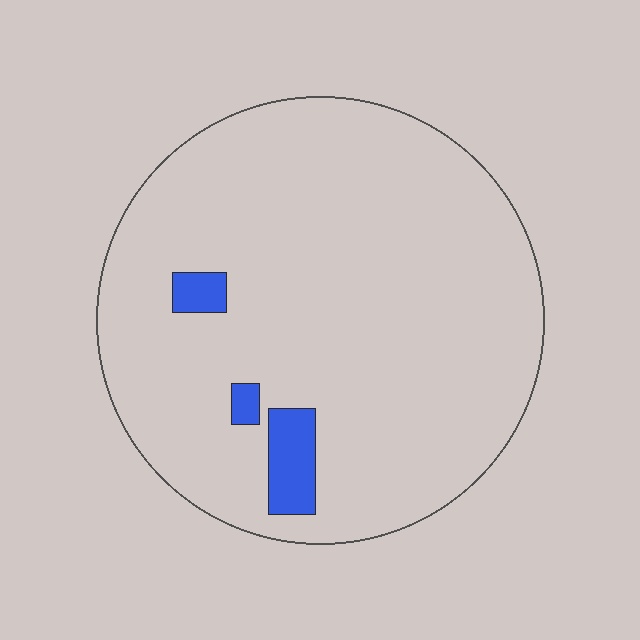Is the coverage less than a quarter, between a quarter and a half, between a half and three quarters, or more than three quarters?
Less than a quarter.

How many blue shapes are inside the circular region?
3.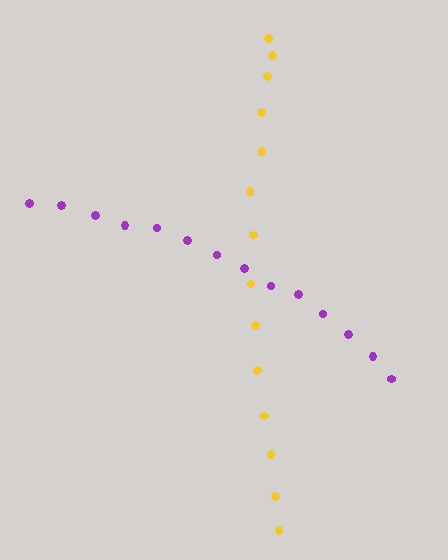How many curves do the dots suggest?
There are 2 distinct paths.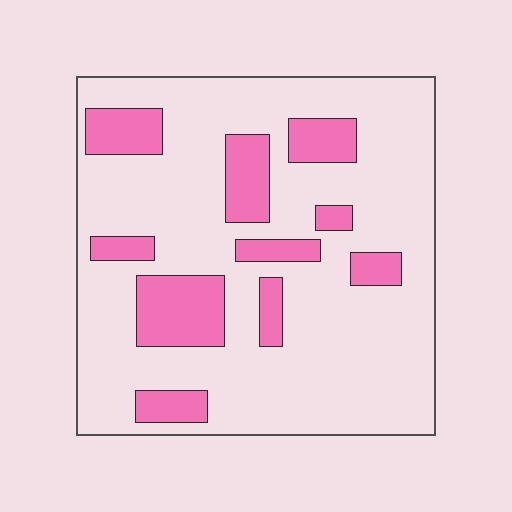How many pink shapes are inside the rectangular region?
10.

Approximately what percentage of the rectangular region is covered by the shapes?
Approximately 20%.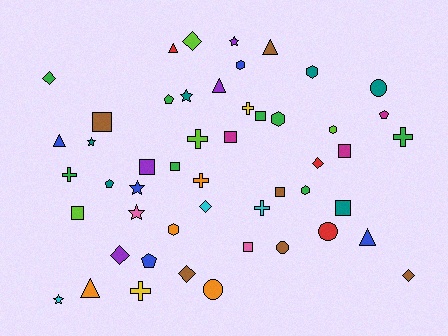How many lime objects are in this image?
There are 4 lime objects.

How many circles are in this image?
There are 4 circles.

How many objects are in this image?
There are 50 objects.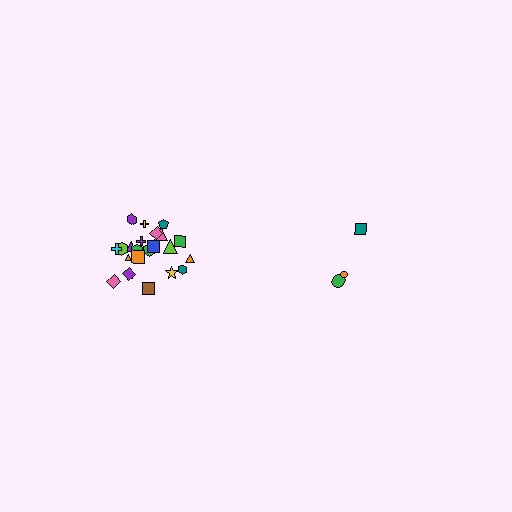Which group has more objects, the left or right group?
The left group.